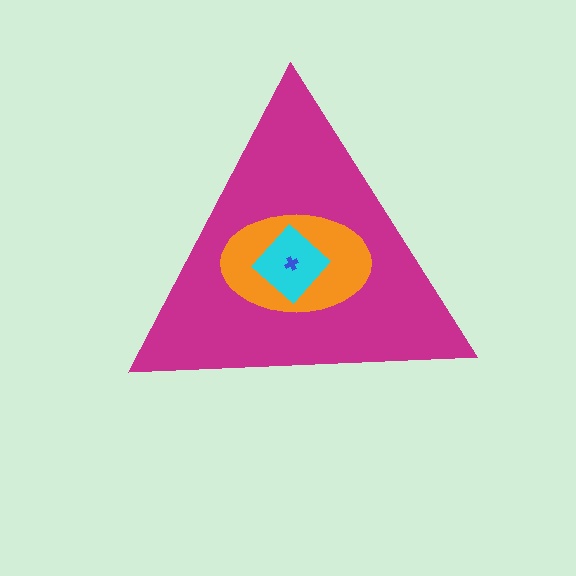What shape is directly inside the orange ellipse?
The cyan diamond.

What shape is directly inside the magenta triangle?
The orange ellipse.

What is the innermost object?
The blue cross.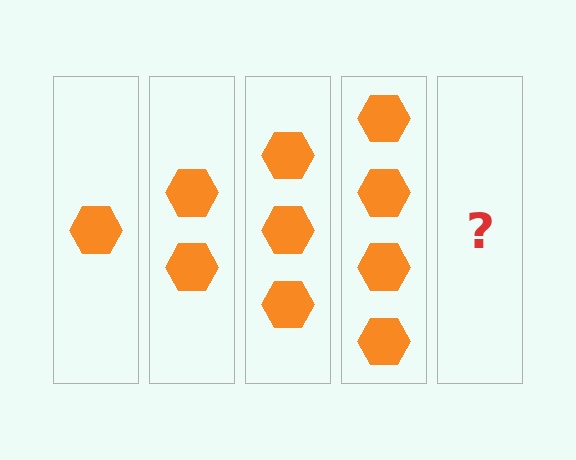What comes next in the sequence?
The next element should be 5 hexagons.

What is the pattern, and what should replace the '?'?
The pattern is that each step adds one more hexagon. The '?' should be 5 hexagons.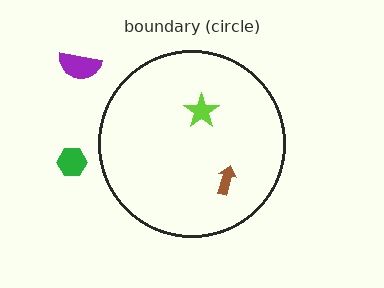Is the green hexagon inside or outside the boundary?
Outside.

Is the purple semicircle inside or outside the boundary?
Outside.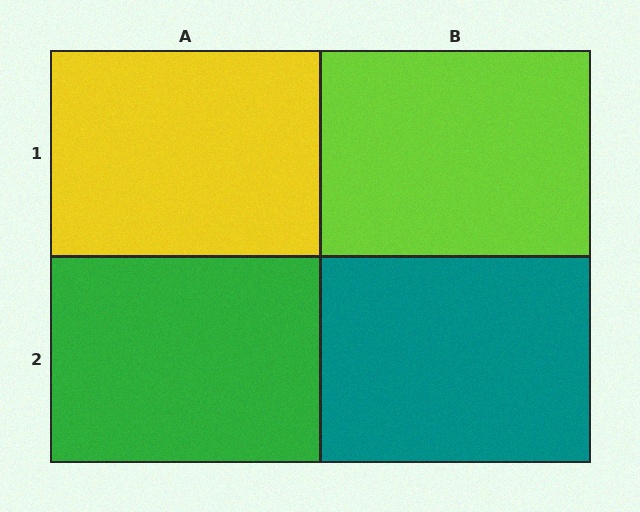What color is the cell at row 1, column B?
Lime.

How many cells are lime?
1 cell is lime.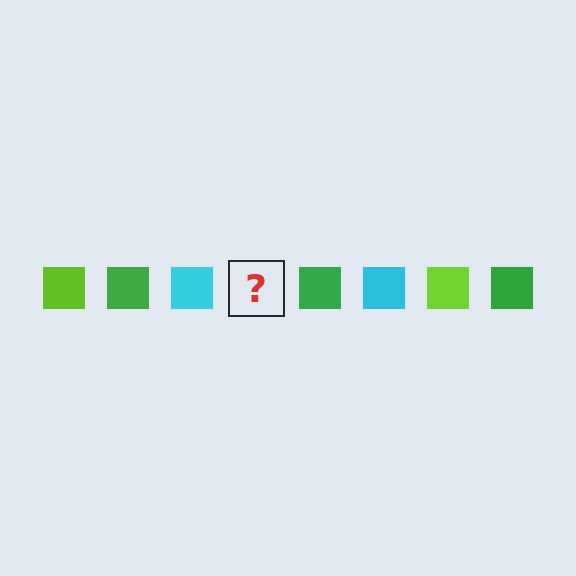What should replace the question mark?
The question mark should be replaced with a lime square.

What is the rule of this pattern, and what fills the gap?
The rule is that the pattern cycles through lime, green, cyan squares. The gap should be filled with a lime square.